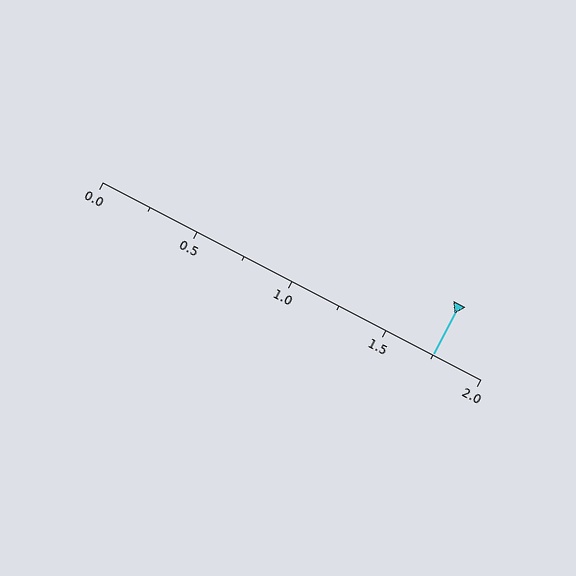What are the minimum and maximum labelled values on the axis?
The axis runs from 0.0 to 2.0.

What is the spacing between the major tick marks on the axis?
The major ticks are spaced 0.5 apart.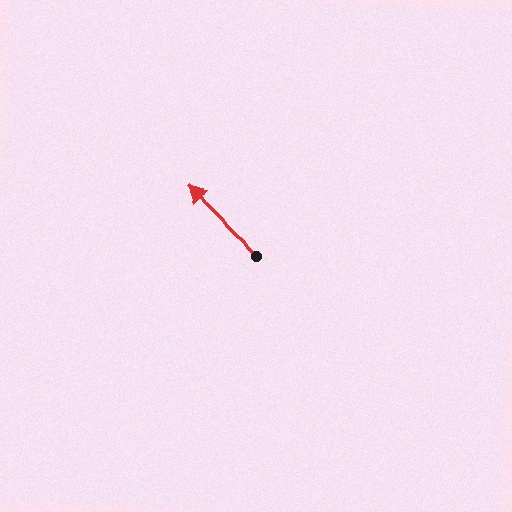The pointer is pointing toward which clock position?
Roughly 10 o'clock.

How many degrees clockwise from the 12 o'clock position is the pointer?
Approximately 314 degrees.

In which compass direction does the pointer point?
Northwest.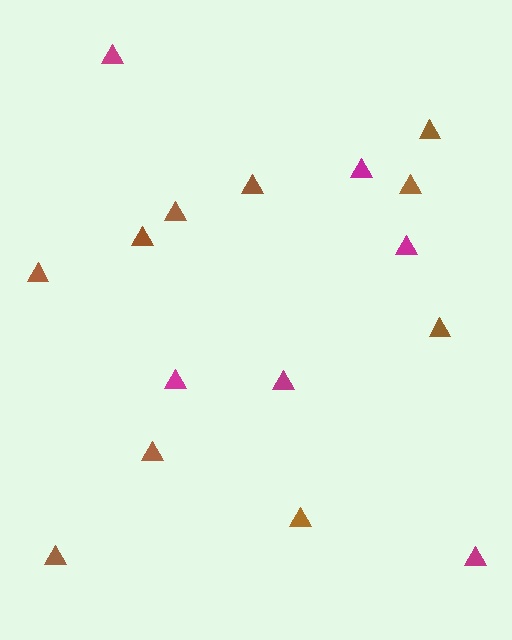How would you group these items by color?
There are 2 groups: one group of magenta triangles (6) and one group of brown triangles (10).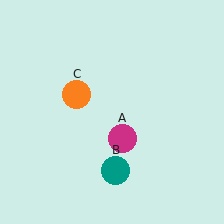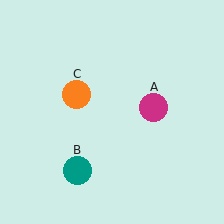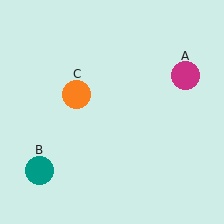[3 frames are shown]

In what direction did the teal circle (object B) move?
The teal circle (object B) moved left.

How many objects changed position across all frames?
2 objects changed position: magenta circle (object A), teal circle (object B).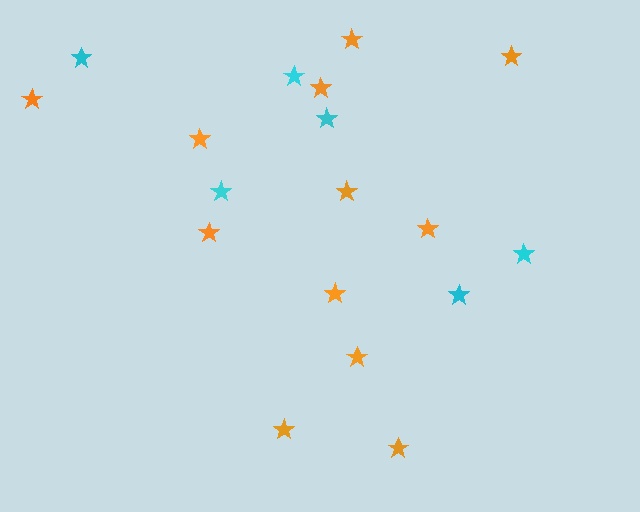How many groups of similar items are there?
There are 2 groups: one group of cyan stars (6) and one group of orange stars (12).